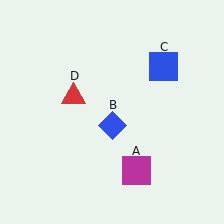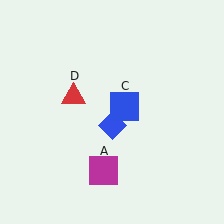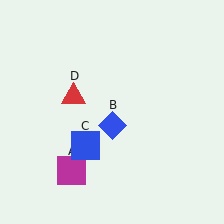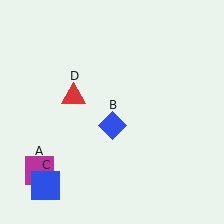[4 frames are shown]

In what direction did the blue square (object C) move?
The blue square (object C) moved down and to the left.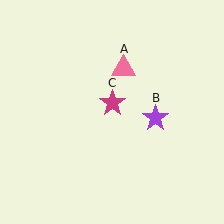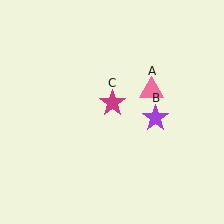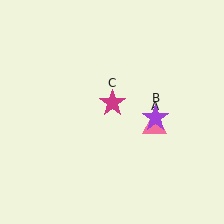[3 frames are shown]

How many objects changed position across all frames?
1 object changed position: pink triangle (object A).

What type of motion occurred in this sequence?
The pink triangle (object A) rotated clockwise around the center of the scene.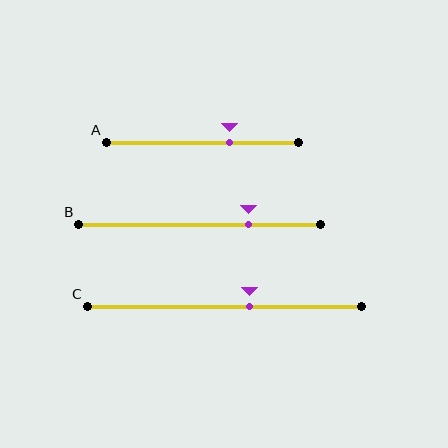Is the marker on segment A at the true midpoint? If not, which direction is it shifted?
No, the marker on segment A is shifted to the right by about 14% of the segment length.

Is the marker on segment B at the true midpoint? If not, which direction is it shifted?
No, the marker on segment B is shifted to the right by about 20% of the segment length.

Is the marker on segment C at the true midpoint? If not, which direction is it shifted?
No, the marker on segment C is shifted to the right by about 9% of the segment length.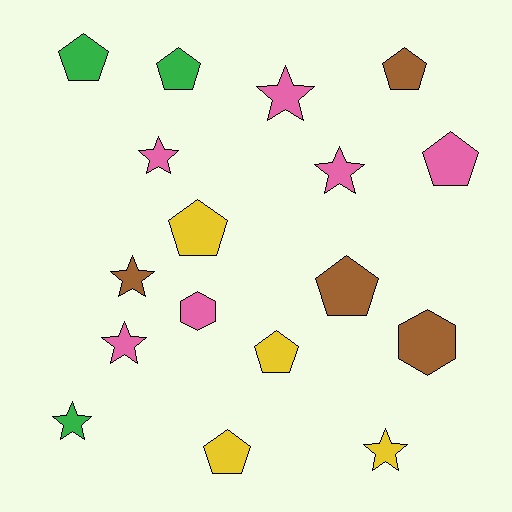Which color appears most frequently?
Pink, with 6 objects.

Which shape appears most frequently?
Pentagon, with 8 objects.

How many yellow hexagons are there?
There are no yellow hexagons.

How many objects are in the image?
There are 17 objects.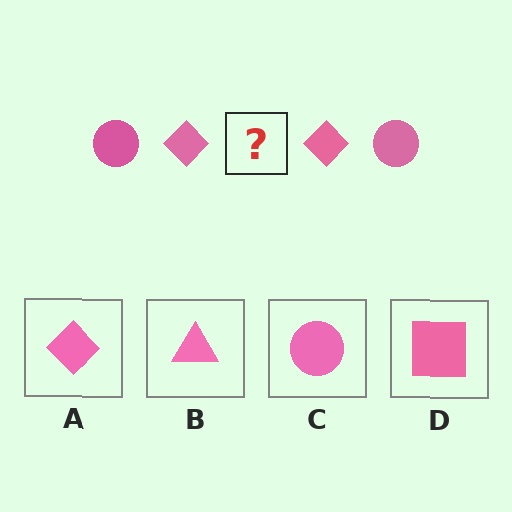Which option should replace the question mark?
Option C.